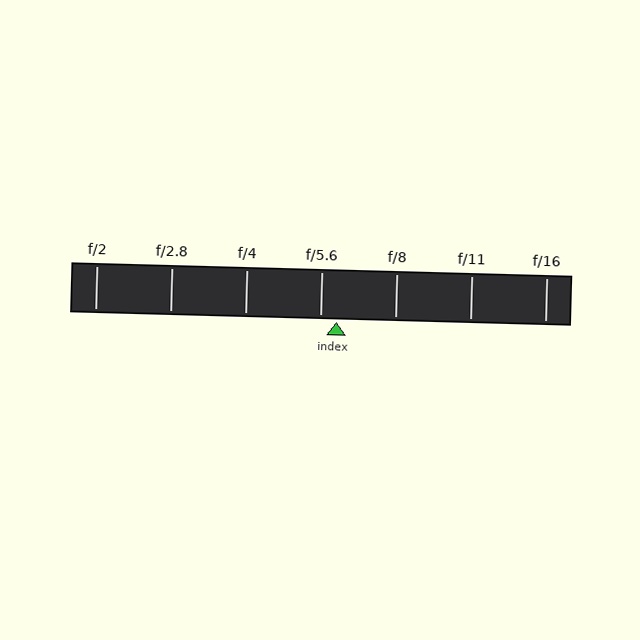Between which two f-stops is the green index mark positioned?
The index mark is between f/5.6 and f/8.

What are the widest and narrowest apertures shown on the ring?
The widest aperture shown is f/2 and the narrowest is f/16.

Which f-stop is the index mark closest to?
The index mark is closest to f/5.6.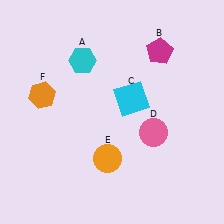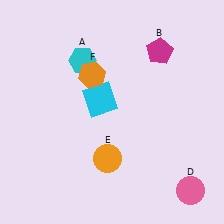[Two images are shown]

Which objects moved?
The objects that moved are: the cyan square (C), the pink circle (D), the orange hexagon (F).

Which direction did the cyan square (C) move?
The cyan square (C) moved left.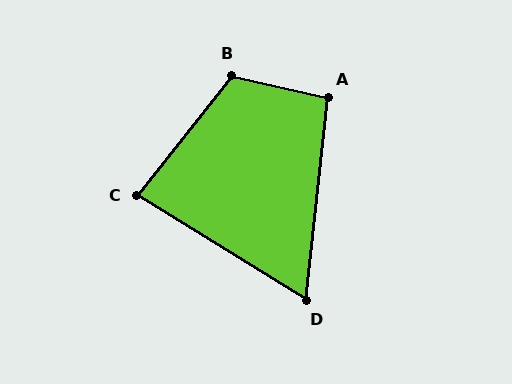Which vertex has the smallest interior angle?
D, at approximately 65 degrees.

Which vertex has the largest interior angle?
B, at approximately 115 degrees.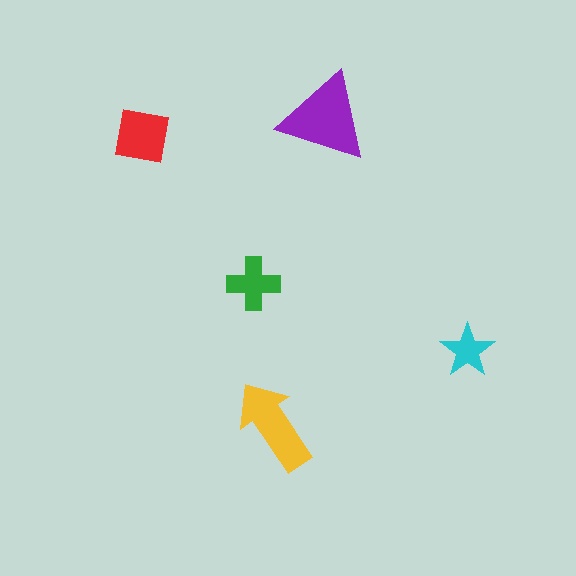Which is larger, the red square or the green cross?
The red square.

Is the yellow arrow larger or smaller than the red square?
Larger.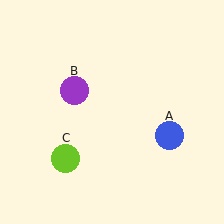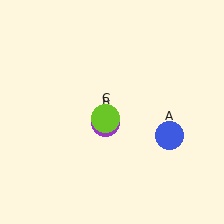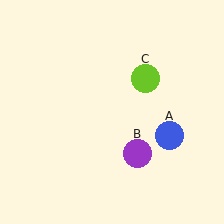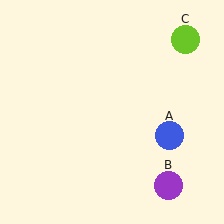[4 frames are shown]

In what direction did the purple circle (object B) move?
The purple circle (object B) moved down and to the right.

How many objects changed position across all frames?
2 objects changed position: purple circle (object B), lime circle (object C).